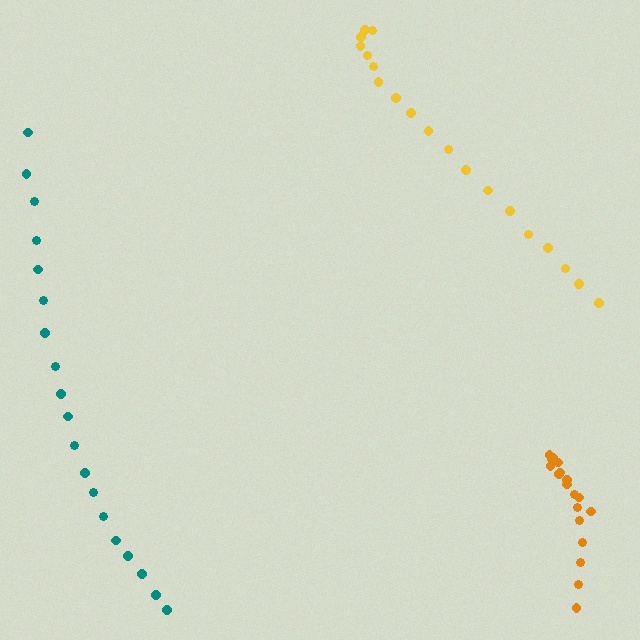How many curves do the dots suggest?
There are 3 distinct paths.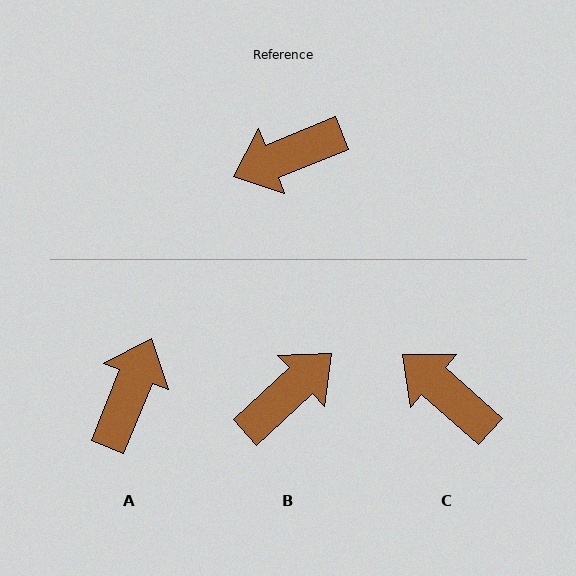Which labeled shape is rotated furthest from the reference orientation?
B, about 159 degrees away.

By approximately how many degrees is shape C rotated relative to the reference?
Approximately 63 degrees clockwise.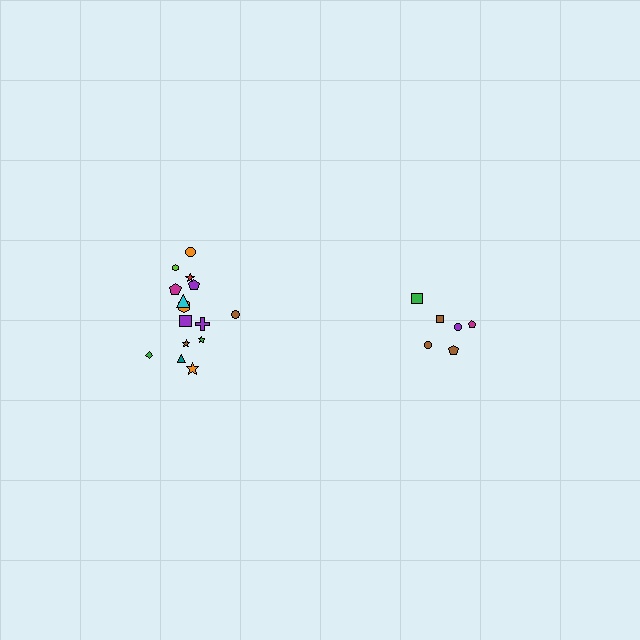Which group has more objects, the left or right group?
The left group.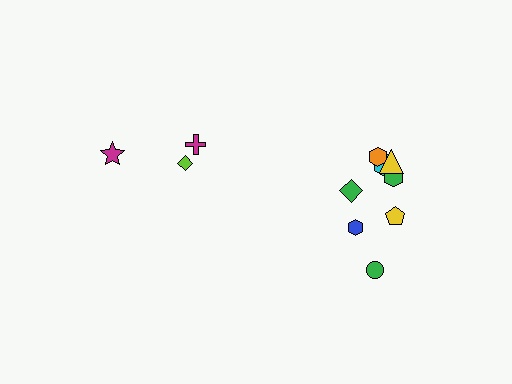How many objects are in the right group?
There are 8 objects.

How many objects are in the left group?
There are 3 objects.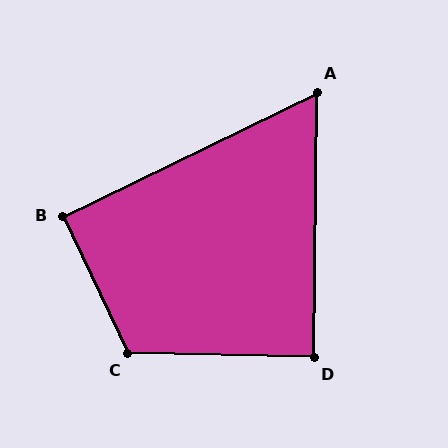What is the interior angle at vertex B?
Approximately 91 degrees (approximately right).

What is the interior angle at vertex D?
Approximately 89 degrees (approximately right).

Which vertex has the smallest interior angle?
A, at approximately 63 degrees.